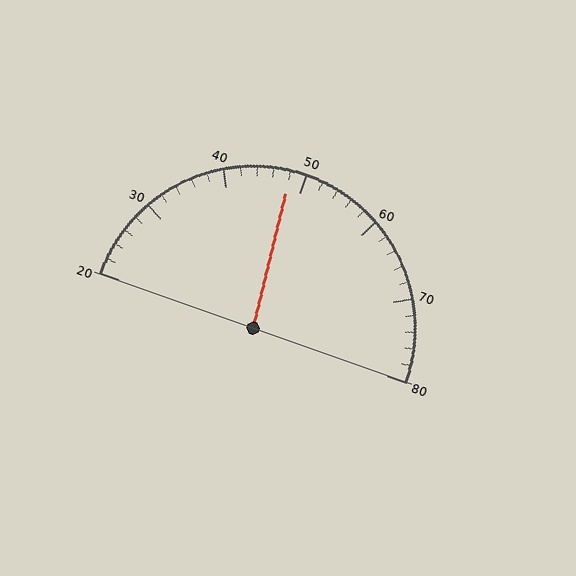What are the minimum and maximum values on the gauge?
The gauge ranges from 20 to 80.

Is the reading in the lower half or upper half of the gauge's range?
The reading is in the lower half of the range (20 to 80).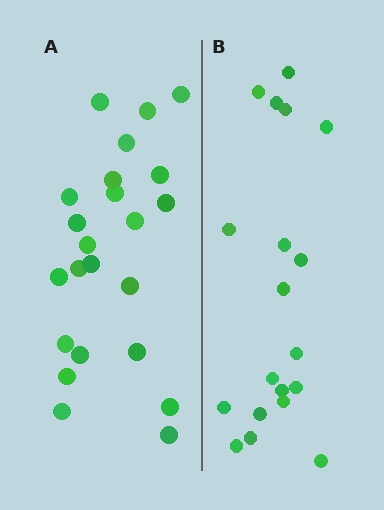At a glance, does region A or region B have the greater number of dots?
Region A (the left region) has more dots.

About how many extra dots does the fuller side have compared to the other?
Region A has about 4 more dots than region B.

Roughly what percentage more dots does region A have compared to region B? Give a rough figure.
About 20% more.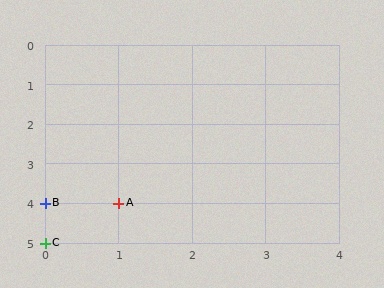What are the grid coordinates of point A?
Point A is at grid coordinates (1, 4).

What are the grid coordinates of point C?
Point C is at grid coordinates (0, 5).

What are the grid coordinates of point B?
Point B is at grid coordinates (0, 4).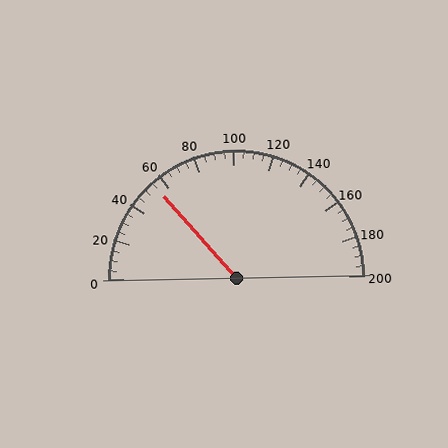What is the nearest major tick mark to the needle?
The nearest major tick mark is 60.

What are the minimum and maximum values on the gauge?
The gauge ranges from 0 to 200.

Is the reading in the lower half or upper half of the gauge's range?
The reading is in the lower half of the range (0 to 200).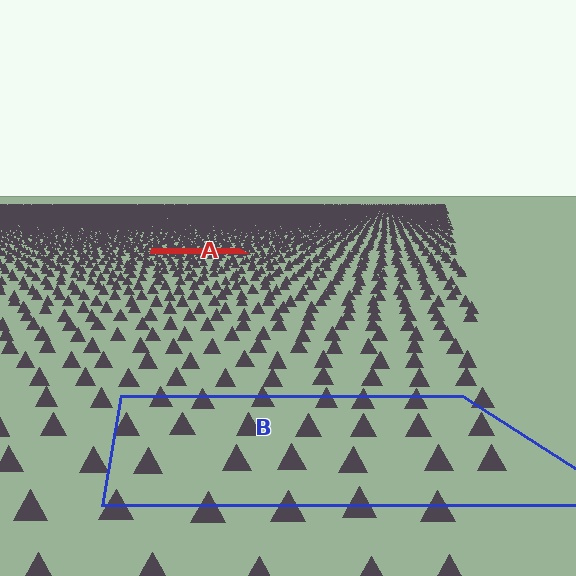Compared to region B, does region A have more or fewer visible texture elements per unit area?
Region A has more texture elements per unit area — they are packed more densely because it is farther away.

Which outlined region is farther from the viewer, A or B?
Region A is farther from the viewer — the texture elements inside it appear smaller and more densely packed.